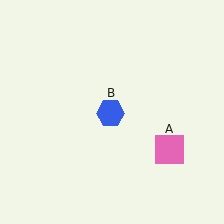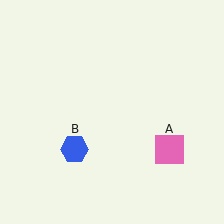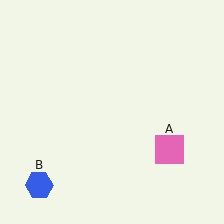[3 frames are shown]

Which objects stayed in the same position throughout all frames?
Pink square (object A) remained stationary.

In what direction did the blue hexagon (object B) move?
The blue hexagon (object B) moved down and to the left.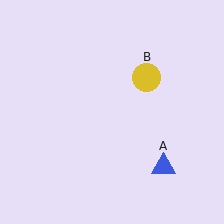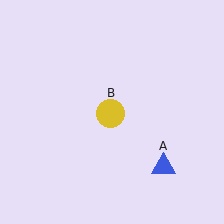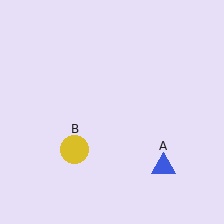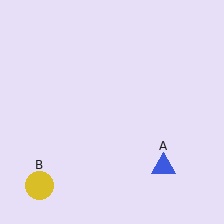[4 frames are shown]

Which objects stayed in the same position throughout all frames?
Blue triangle (object A) remained stationary.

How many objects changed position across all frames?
1 object changed position: yellow circle (object B).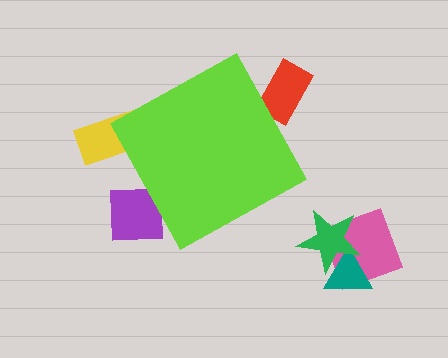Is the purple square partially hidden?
Yes, the purple square is partially hidden behind the lime diamond.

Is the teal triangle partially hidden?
No, the teal triangle is fully visible.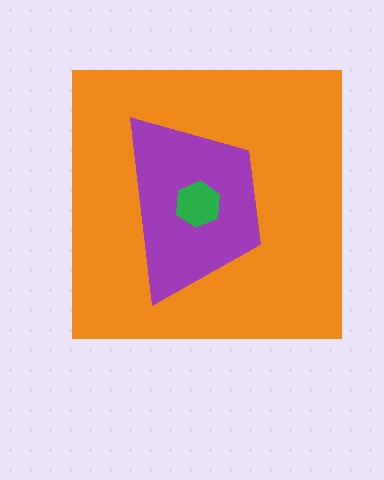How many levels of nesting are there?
3.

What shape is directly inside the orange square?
The purple trapezoid.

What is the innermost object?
The green hexagon.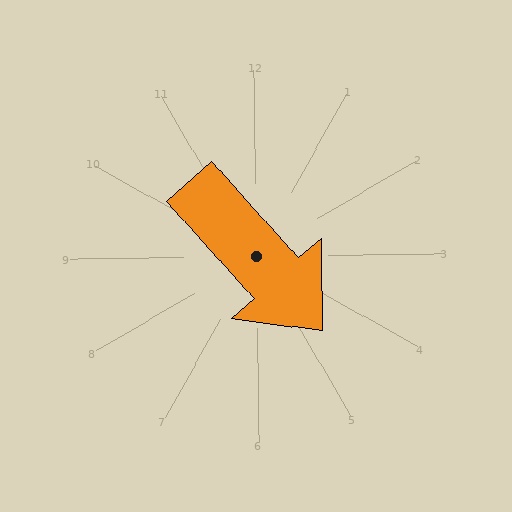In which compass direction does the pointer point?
Southeast.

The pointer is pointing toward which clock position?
Roughly 5 o'clock.